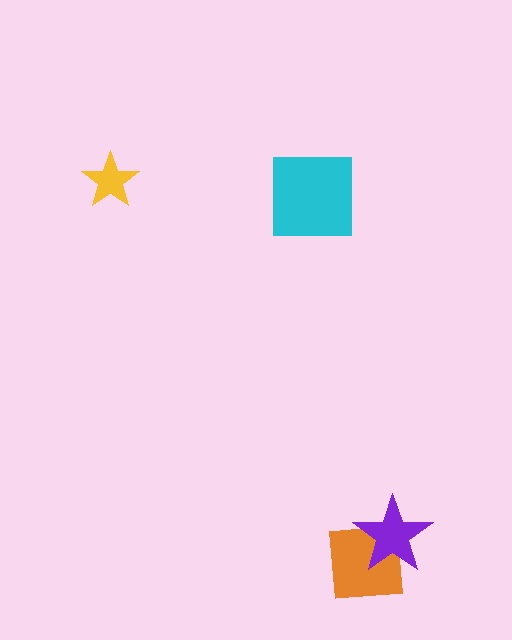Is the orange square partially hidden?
Yes, it is partially covered by another shape.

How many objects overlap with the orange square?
1 object overlaps with the orange square.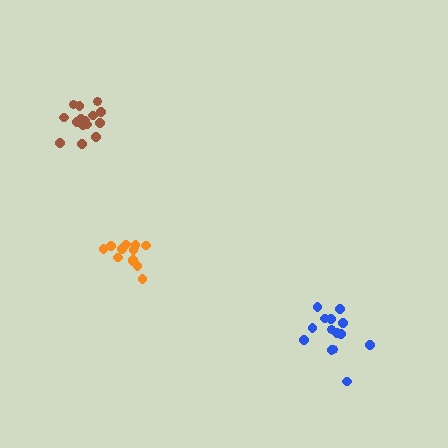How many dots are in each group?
Group 1: 14 dots, Group 2: 15 dots, Group 3: 13 dots (42 total).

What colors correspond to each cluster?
The clusters are colored: blue, brown, orange.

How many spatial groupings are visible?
There are 3 spatial groupings.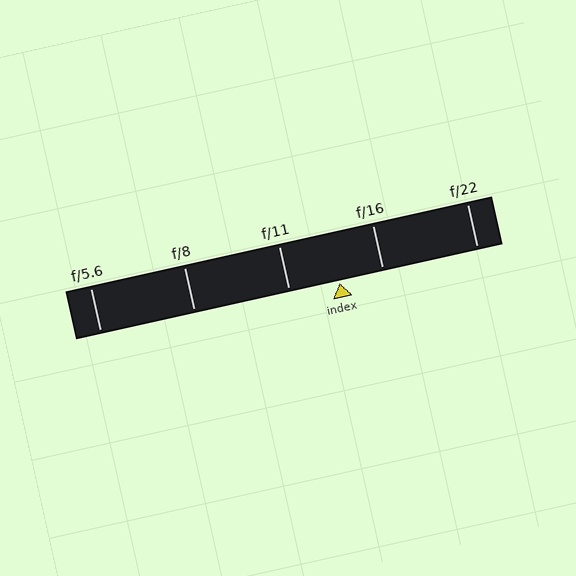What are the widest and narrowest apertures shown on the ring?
The widest aperture shown is f/5.6 and the narrowest is f/22.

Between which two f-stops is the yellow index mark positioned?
The index mark is between f/11 and f/16.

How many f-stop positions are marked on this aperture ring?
There are 5 f-stop positions marked.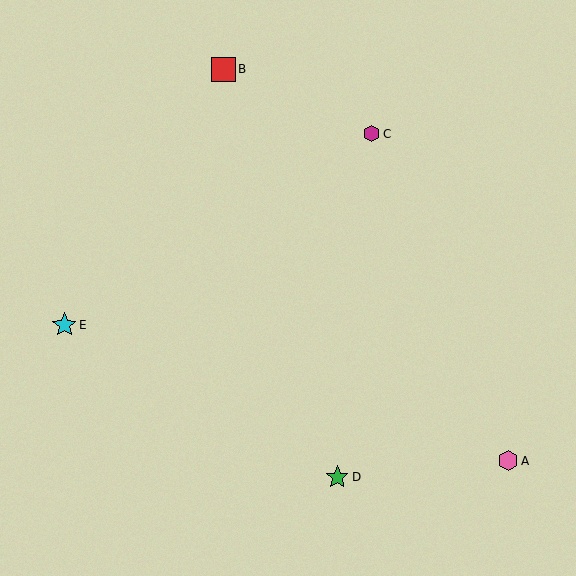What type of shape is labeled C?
Shape C is a magenta hexagon.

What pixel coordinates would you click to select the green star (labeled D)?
Click at (337, 477) to select the green star D.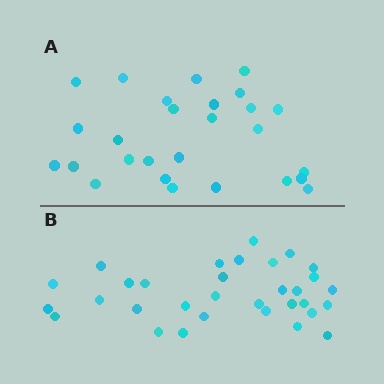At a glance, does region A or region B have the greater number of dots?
Region B (the bottom region) has more dots.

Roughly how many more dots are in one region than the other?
Region B has about 5 more dots than region A.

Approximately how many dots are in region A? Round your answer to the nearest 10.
About 30 dots. (The exact count is 27, which rounds to 30.)